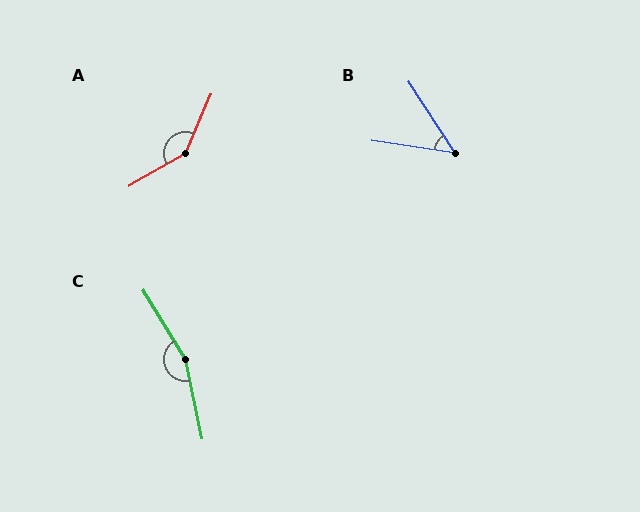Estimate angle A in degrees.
Approximately 143 degrees.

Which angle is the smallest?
B, at approximately 48 degrees.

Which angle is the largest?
C, at approximately 160 degrees.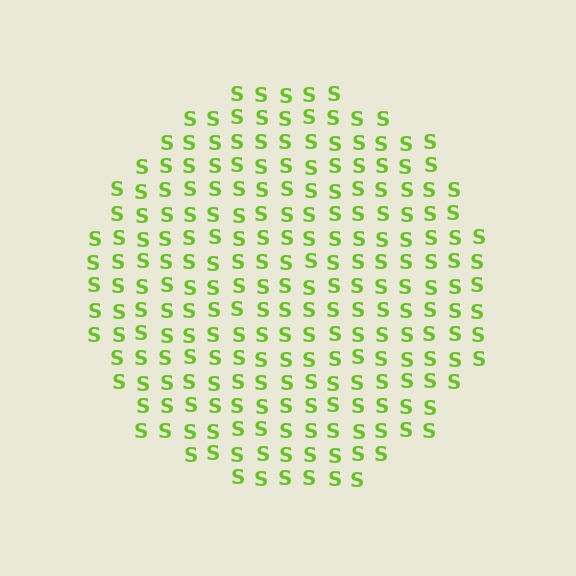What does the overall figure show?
The overall figure shows a circle.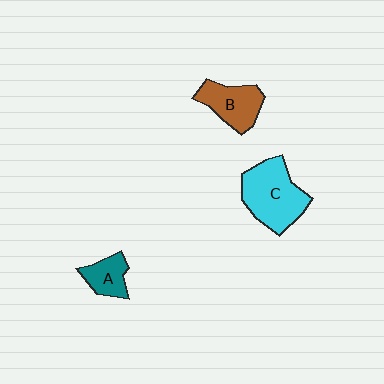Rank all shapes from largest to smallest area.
From largest to smallest: C (cyan), B (brown), A (teal).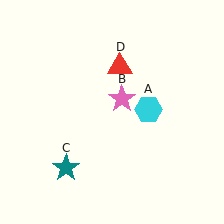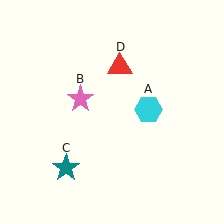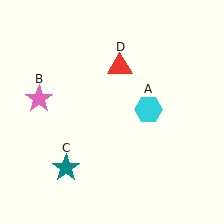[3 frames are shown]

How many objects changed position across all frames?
1 object changed position: pink star (object B).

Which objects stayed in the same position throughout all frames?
Cyan hexagon (object A) and teal star (object C) and red triangle (object D) remained stationary.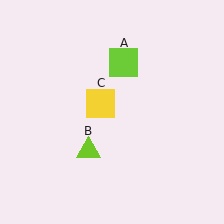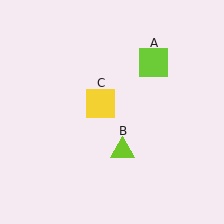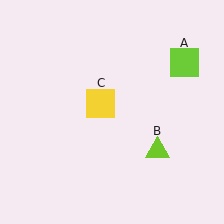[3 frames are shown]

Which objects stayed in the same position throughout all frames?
Yellow square (object C) remained stationary.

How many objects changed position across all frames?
2 objects changed position: lime square (object A), lime triangle (object B).